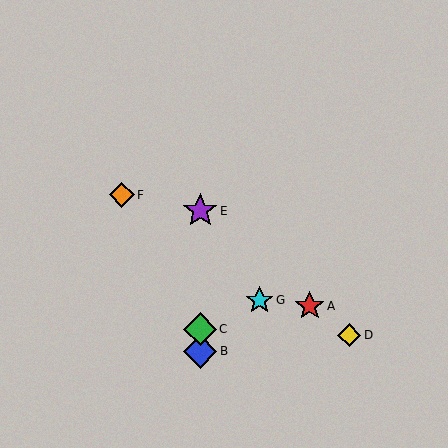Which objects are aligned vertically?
Objects B, C, E are aligned vertically.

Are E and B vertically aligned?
Yes, both are at x≈200.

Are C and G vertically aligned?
No, C is at x≈200 and G is at x≈260.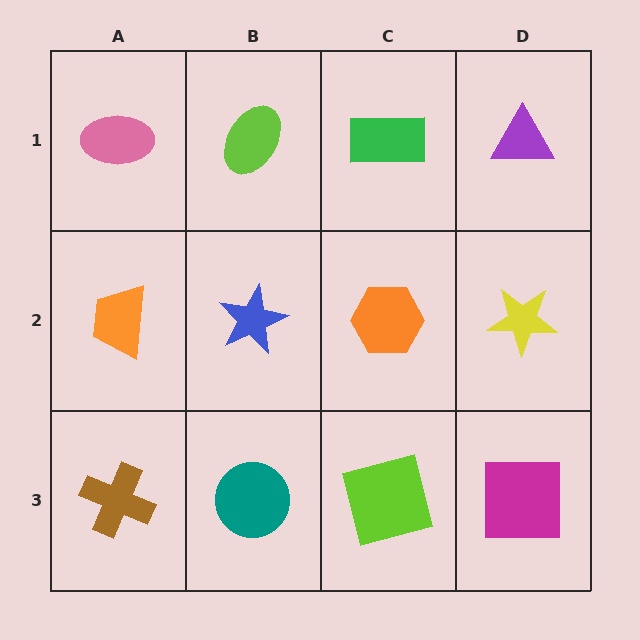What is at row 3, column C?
A lime square.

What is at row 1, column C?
A green rectangle.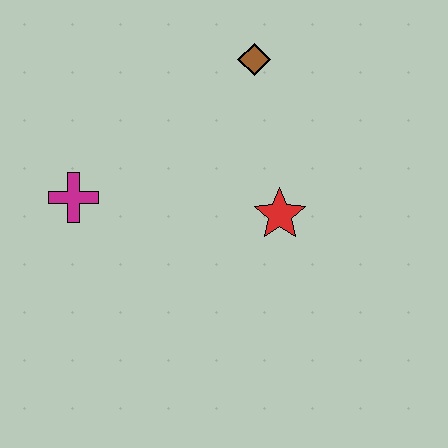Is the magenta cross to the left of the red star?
Yes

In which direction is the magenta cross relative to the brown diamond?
The magenta cross is to the left of the brown diamond.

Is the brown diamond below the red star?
No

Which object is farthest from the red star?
The magenta cross is farthest from the red star.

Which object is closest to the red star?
The brown diamond is closest to the red star.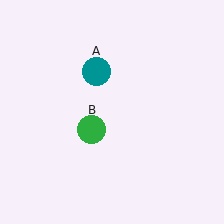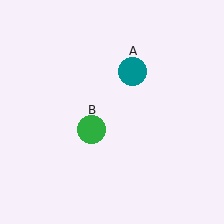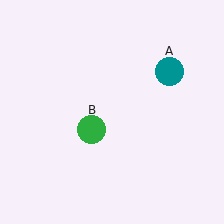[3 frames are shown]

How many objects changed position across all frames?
1 object changed position: teal circle (object A).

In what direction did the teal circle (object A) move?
The teal circle (object A) moved right.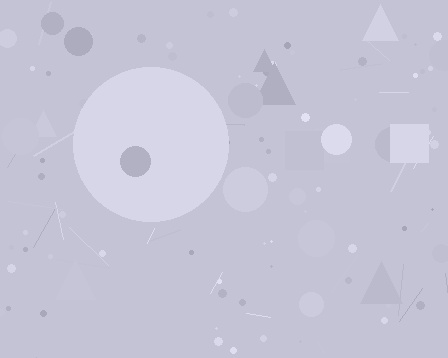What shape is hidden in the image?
A circle is hidden in the image.